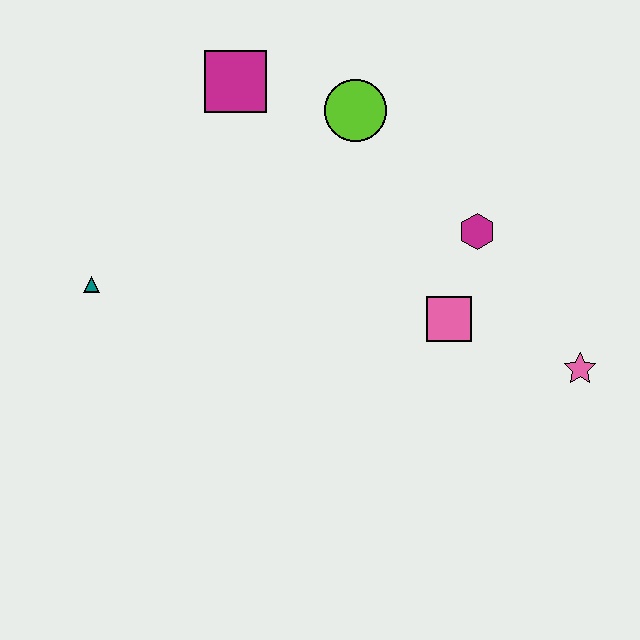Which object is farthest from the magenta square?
The pink star is farthest from the magenta square.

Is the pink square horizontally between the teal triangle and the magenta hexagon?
Yes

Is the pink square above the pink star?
Yes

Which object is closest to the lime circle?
The magenta square is closest to the lime circle.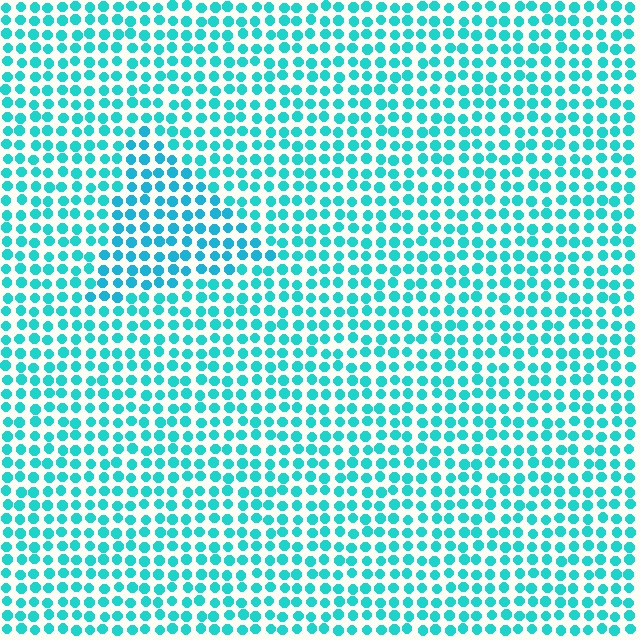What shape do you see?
I see a triangle.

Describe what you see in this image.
The image is filled with small cyan elements in a uniform arrangement. A triangle-shaped region is visible where the elements are tinted to a slightly different hue, forming a subtle color boundary.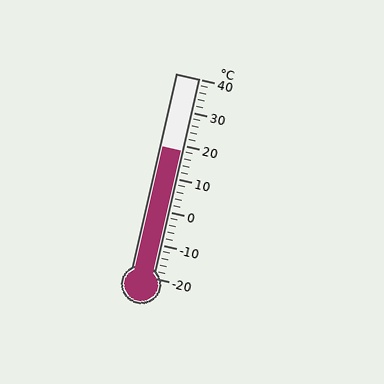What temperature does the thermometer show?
The thermometer shows approximately 18°C.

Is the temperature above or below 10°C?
The temperature is above 10°C.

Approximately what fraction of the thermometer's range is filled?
The thermometer is filled to approximately 65% of its range.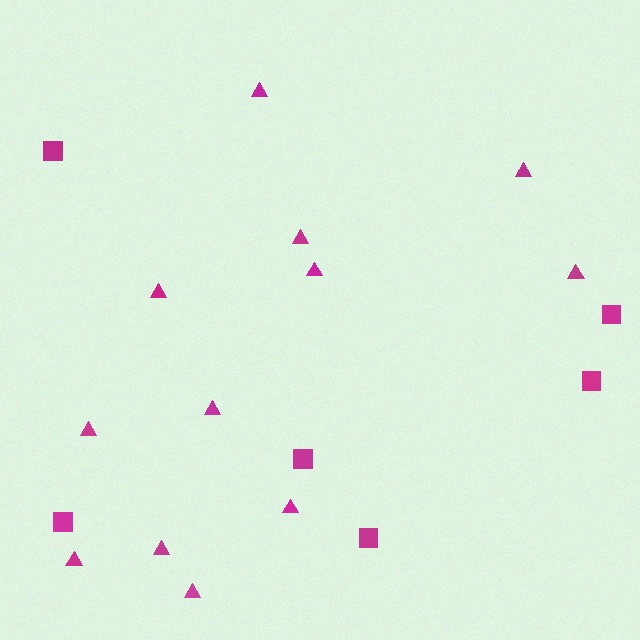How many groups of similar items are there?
There are 2 groups: one group of squares (6) and one group of triangles (12).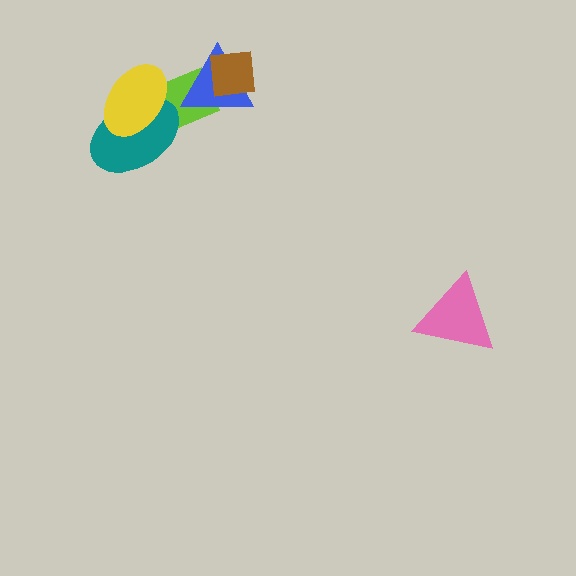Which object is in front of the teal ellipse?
The yellow ellipse is in front of the teal ellipse.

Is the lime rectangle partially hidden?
Yes, it is partially covered by another shape.